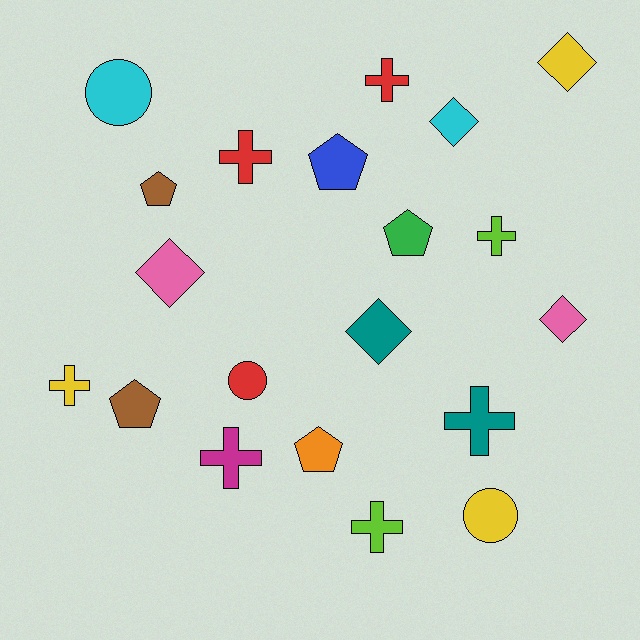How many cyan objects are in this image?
There are 2 cyan objects.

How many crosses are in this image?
There are 7 crosses.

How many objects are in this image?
There are 20 objects.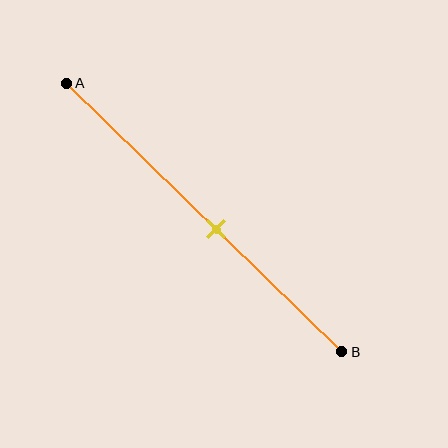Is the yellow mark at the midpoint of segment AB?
No, the mark is at about 55% from A, not at the 50% midpoint.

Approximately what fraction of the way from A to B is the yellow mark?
The yellow mark is approximately 55% of the way from A to B.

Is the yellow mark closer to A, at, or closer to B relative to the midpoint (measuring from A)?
The yellow mark is closer to point B than the midpoint of segment AB.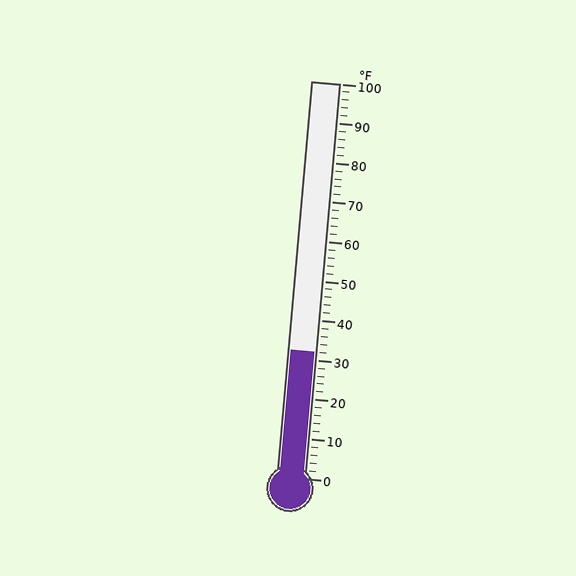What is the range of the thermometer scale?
The thermometer scale ranges from 0°F to 100°F.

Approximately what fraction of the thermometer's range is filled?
The thermometer is filled to approximately 30% of its range.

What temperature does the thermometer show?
The thermometer shows approximately 32°F.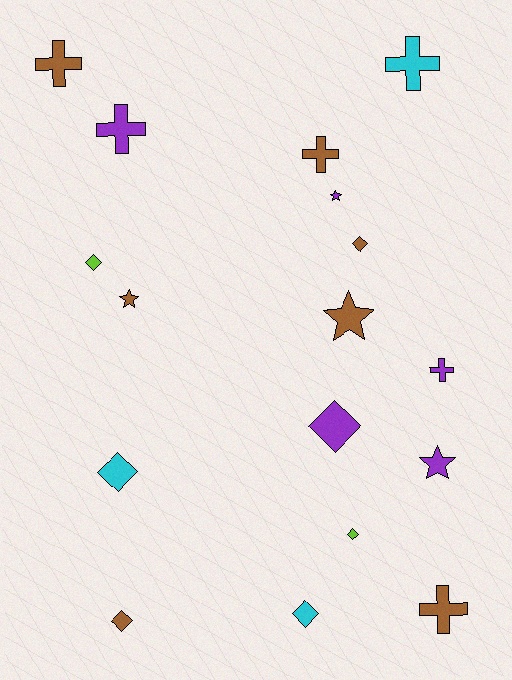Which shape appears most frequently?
Diamond, with 7 objects.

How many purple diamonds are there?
There is 1 purple diamond.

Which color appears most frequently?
Brown, with 7 objects.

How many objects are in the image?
There are 17 objects.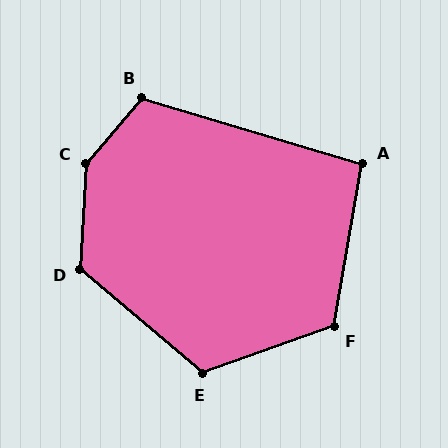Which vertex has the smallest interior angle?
A, at approximately 97 degrees.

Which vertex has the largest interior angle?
C, at approximately 143 degrees.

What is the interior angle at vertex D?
Approximately 127 degrees (obtuse).